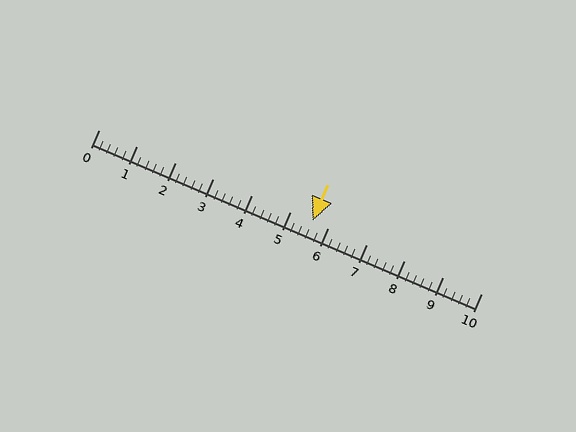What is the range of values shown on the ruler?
The ruler shows values from 0 to 10.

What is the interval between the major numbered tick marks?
The major tick marks are spaced 1 units apart.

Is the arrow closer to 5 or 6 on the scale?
The arrow is closer to 6.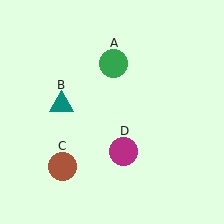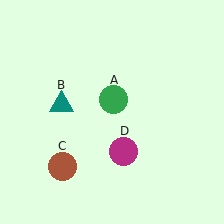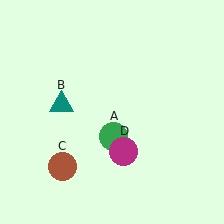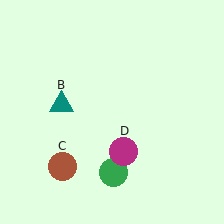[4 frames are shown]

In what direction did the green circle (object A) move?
The green circle (object A) moved down.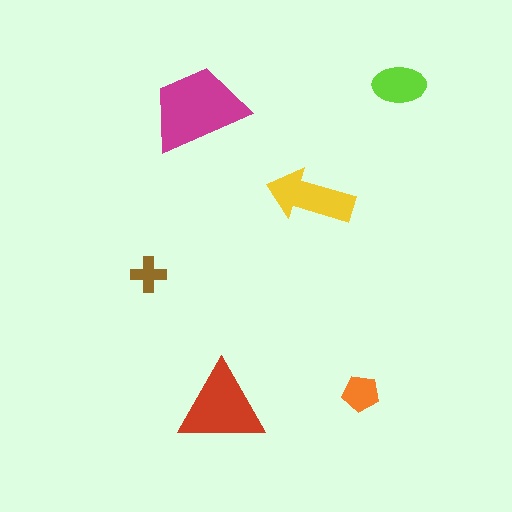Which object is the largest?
The magenta trapezoid.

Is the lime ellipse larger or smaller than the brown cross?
Larger.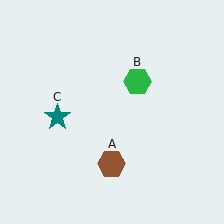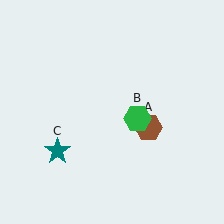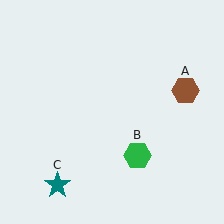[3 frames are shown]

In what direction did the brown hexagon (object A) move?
The brown hexagon (object A) moved up and to the right.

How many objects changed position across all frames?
3 objects changed position: brown hexagon (object A), green hexagon (object B), teal star (object C).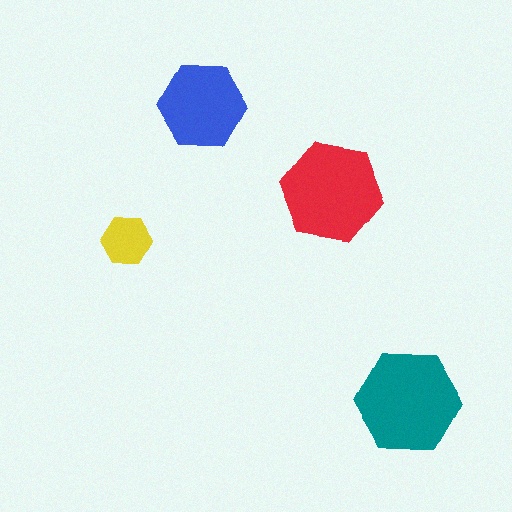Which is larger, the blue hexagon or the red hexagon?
The red one.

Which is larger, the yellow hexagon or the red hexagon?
The red one.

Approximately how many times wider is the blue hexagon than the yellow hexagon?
About 1.5 times wider.